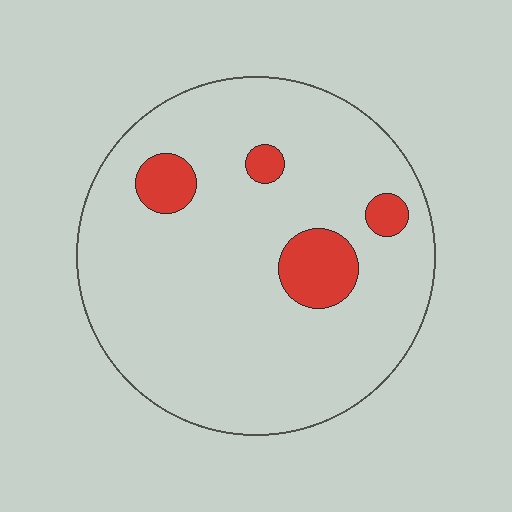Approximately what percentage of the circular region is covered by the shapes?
Approximately 10%.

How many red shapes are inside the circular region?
4.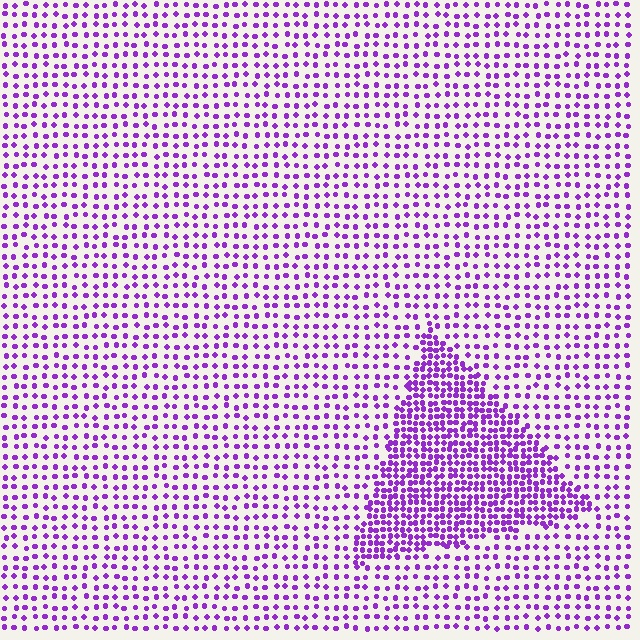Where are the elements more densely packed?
The elements are more densely packed inside the triangle boundary.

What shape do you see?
I see a triangle.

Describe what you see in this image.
The image contains small purple elements arranged at two different densities. A triangle-shaped region is visible where the elements are more densely packed than the surrounding area.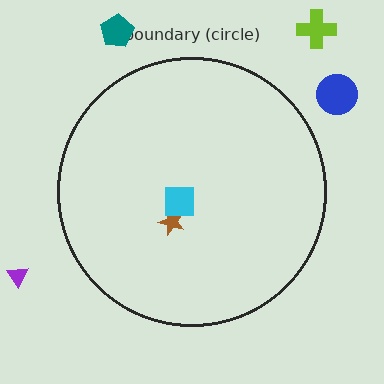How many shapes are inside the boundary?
2 inside, 4 outside.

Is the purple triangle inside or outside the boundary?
Outside.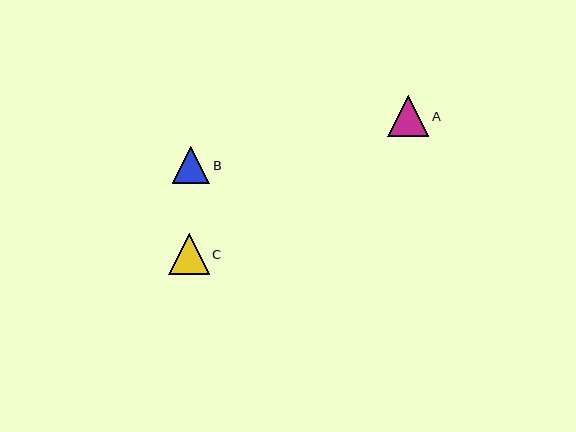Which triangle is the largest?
Triangle A is the largest with a size of approximately 41 pixels.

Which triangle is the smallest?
Triangle B is the smallest with a size of approximately 38 pixels.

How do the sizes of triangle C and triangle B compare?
Triangle C and triangle B are approximately the same size.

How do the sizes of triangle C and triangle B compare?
Triangle C and triangle B are approximately the same size.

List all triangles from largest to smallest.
From largest to smallest: A, C, B.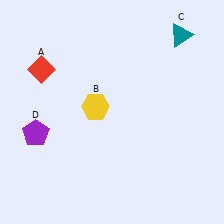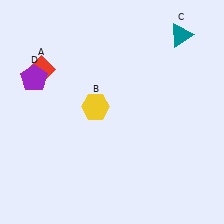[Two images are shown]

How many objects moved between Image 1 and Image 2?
1 object moved between the two images.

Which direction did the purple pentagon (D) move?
The purple pentagon (D) moved up.